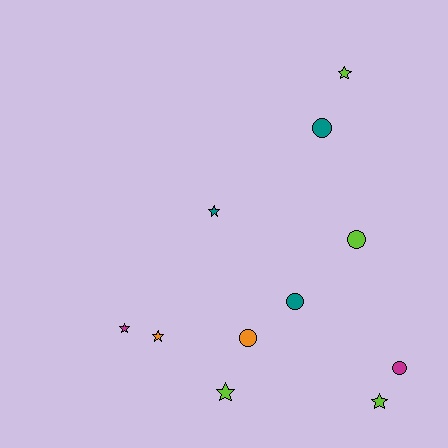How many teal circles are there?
There are 2 teal circles.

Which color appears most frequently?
Lime, with 4 objects.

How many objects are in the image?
There are 11 objects.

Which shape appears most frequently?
Star, with 6 objects.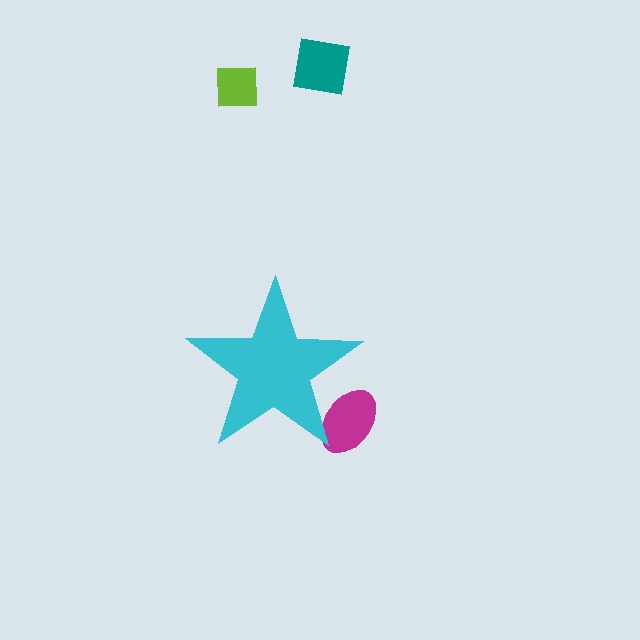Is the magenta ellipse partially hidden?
Yes, the magenta ellipse is partially hidden behind the cyan star.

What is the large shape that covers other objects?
A cyan star.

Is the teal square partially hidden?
No, the teal square is fully visible.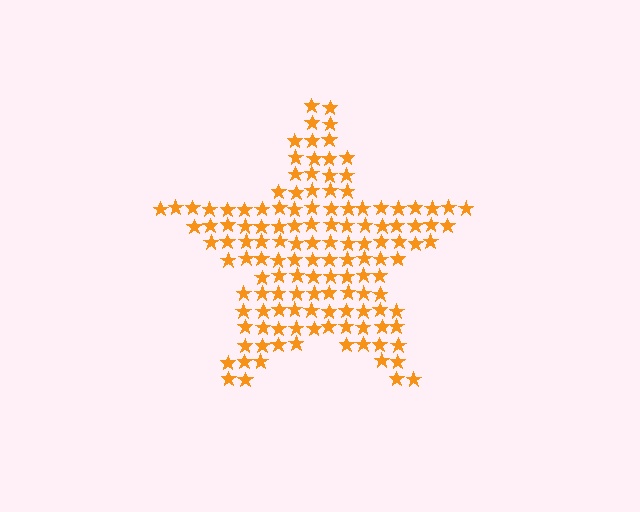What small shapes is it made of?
It is made of small stars.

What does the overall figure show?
The overall figure shows a star.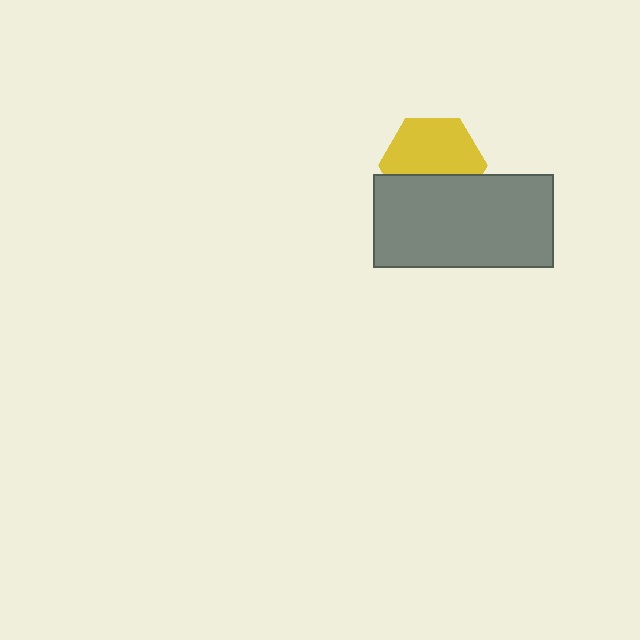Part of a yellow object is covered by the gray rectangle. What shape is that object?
It is a hexagon.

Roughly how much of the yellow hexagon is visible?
About half of it is visible (roughly 61%).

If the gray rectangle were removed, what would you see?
You would see the complete yellow hexagon.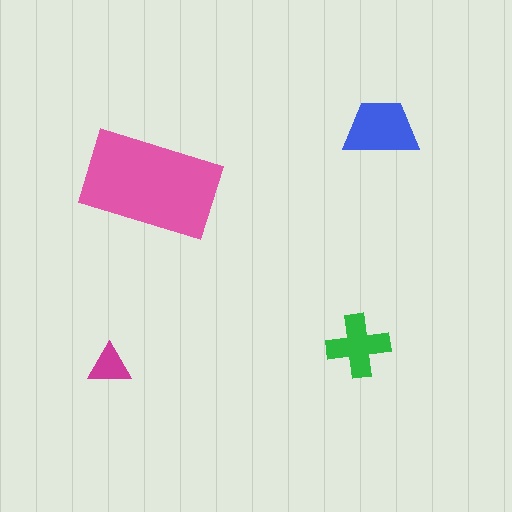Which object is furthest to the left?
The magenta triangle is leftmost.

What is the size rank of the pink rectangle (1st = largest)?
1st.